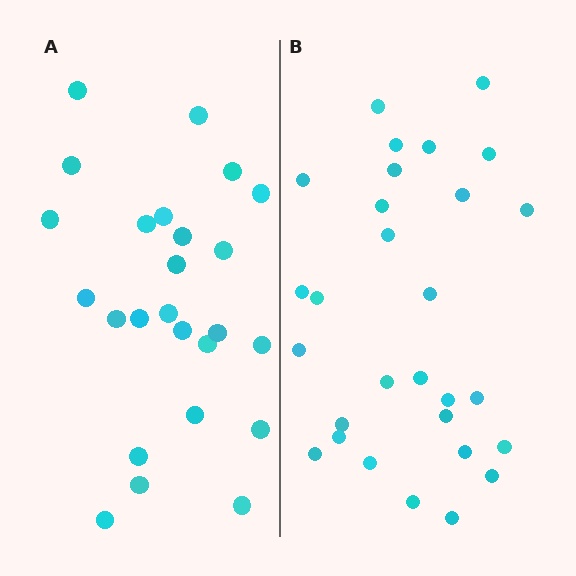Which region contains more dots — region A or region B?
Region B (the right region) has more dots.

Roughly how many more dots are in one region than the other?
Region B has about 4 more dots than region A.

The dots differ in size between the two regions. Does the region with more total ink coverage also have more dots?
No. Region A has more total ink coverage because its dots are larger, but region B actually contains more individual dots. Total area can be misleading — the number of items is what matters here.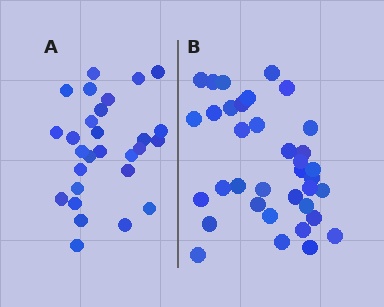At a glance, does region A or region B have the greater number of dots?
Region B (the right region) has more dots.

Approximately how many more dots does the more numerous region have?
Region B has roughly 8 or so more dots than region A.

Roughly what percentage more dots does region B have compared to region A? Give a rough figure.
About 30% more.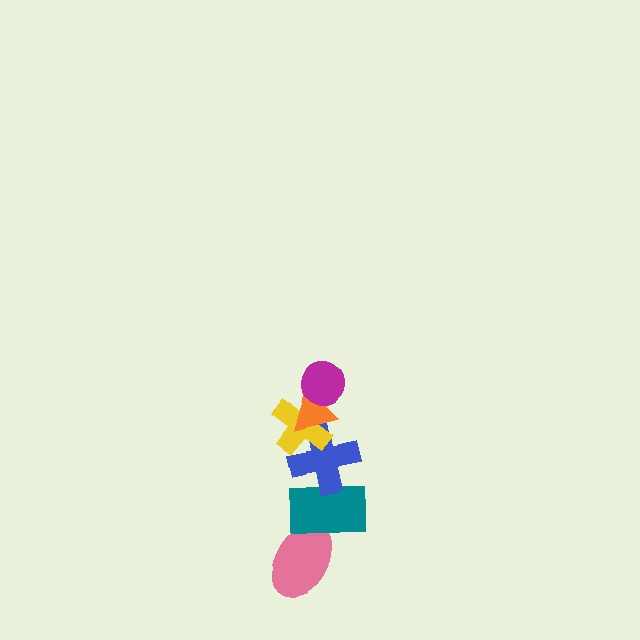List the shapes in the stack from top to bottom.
From top to bottom: the magenta circle, the orange triangle, the yellow cross, the blue cross, the teal rectangle, the pink ellipse.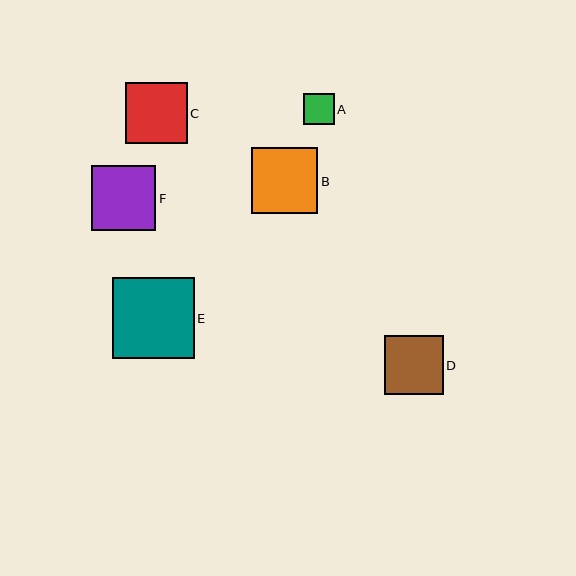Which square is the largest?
Square E is the largest with a size of approximately 81 pixels.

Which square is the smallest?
Square A is the smallest with a size of approximately 31 pixels.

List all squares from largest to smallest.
From largest to smallest: E, B, F, C, D, A.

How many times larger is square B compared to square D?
Square B is approximately 1.1 times the size of square D.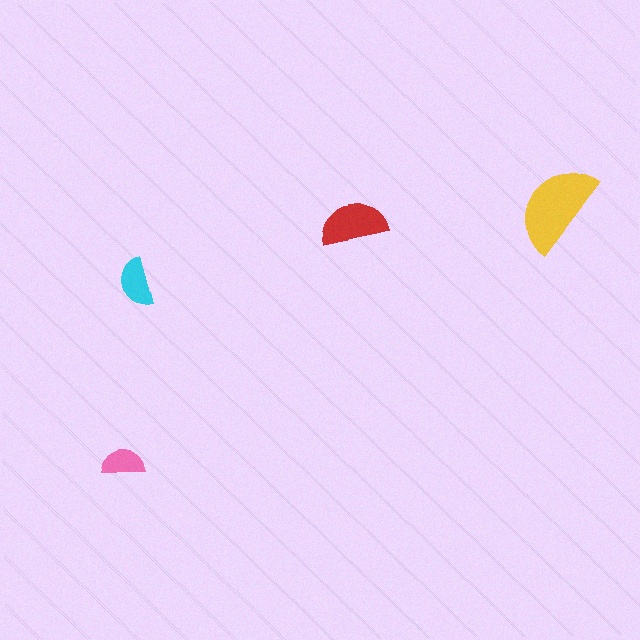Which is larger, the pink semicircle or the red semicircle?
The red one.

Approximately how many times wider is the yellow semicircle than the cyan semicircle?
About 2 times wider.